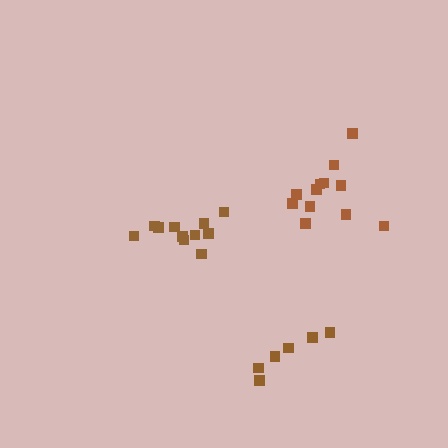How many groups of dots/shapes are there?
There are 3 groups.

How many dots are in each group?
Group 1: 11 dots, Group 2: 12 dots, Group 3: 6 dots (29 total).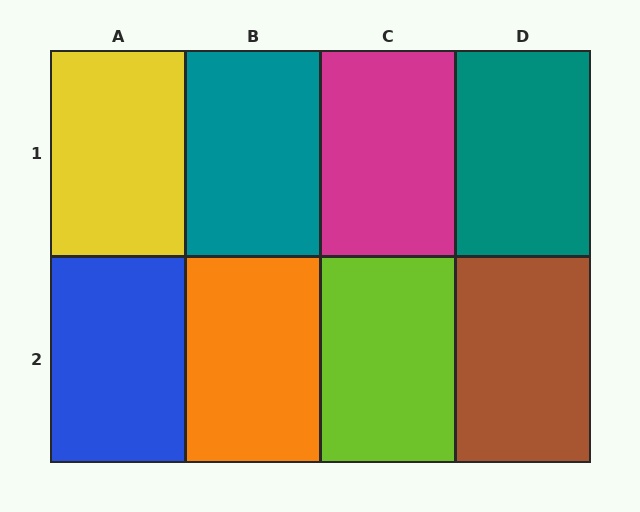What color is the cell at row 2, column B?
Orange.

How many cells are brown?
1 cell is brown.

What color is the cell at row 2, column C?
Lime.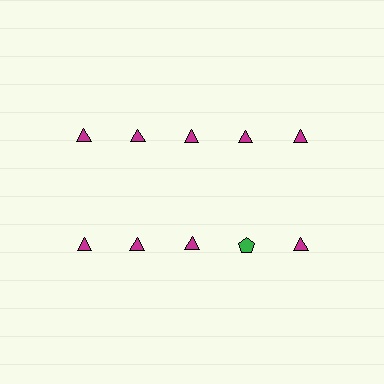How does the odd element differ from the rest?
It differs in both color (green instead of magenta) and shape (pentagon instead of triangle).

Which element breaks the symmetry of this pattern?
The green pentagon in the second row, second from right column breaks the symmetry. All other shapes are magenta triangles.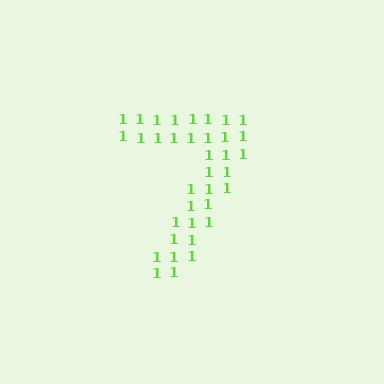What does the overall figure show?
The overall figure shows the digit 7.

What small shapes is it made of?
It is made of small digit 1's.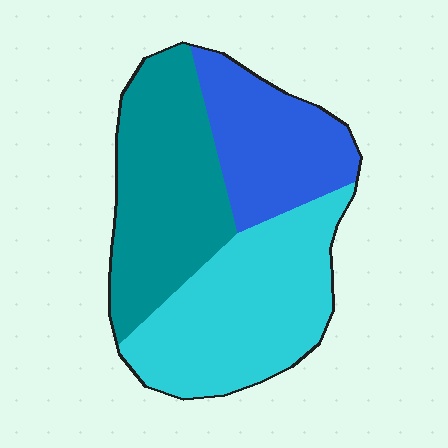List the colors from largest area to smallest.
From largest to smallest: cyan, teal, blue.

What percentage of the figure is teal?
Teal covers roughly 35% of the figure.